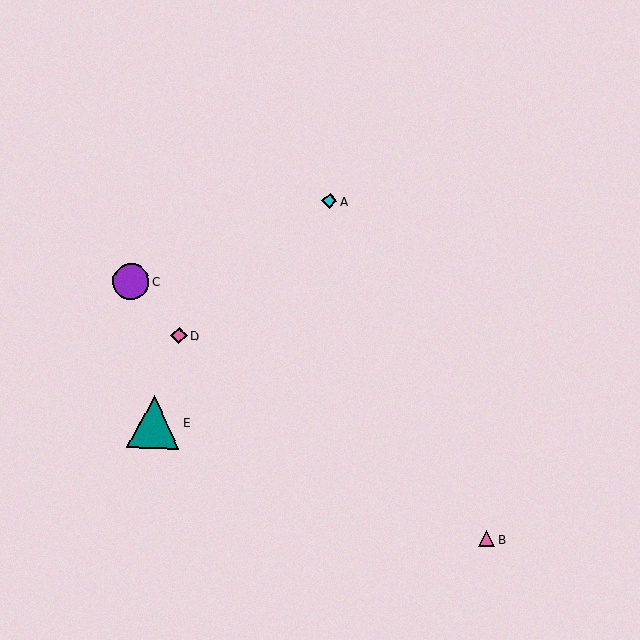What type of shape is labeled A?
Shape A is a cyan diamond.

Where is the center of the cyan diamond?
The center of the cyan diamond is at (329, 201).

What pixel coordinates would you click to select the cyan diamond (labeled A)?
Click at (329, 201) to select the cyan diamond A.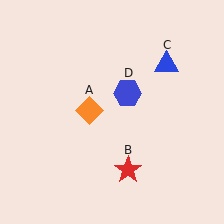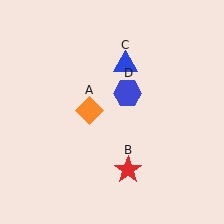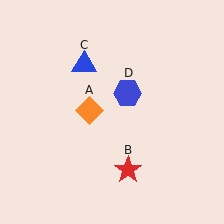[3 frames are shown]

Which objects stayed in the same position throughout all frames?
Orange diamond (object A) and red star (object B) and blue hexagon (object D) remained stationary.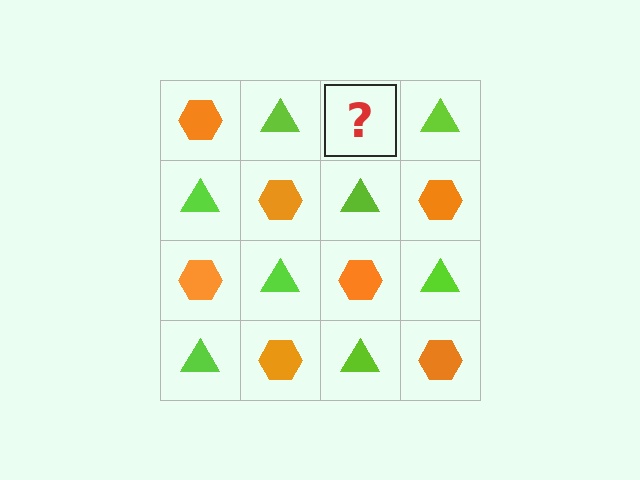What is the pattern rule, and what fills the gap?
The rule is that it alternates orange hexagon and lime triangle in a checkerboard pattern. The gap should be filled with an orange hexagon.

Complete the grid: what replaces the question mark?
The question mark should be replaced with an orange hexagon.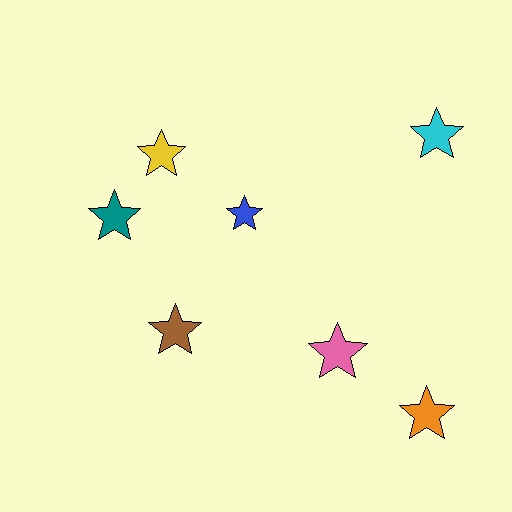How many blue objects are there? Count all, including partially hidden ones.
There is 1 blue object.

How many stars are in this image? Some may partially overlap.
There are 7 stars.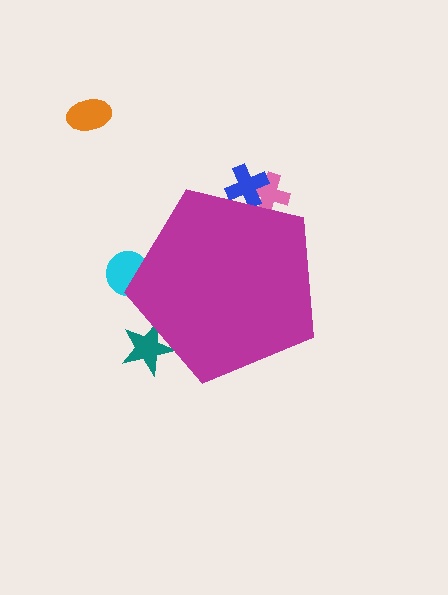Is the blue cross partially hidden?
Yes, the blue cross is partially hidden behind the magenta pentagon.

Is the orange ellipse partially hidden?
No, the orange ellipse is fully visible.